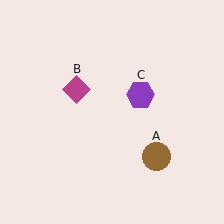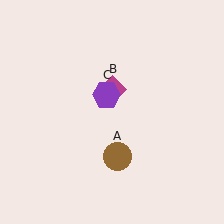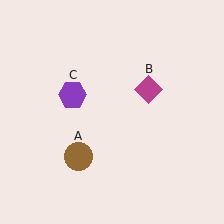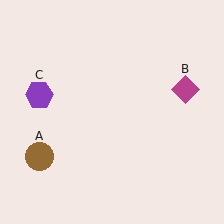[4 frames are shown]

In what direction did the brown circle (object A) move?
The brown circle (object A) moved left.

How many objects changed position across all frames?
3 objects changed position: brown circle (object A), magenta diamond (object B), purple hexagon (object C).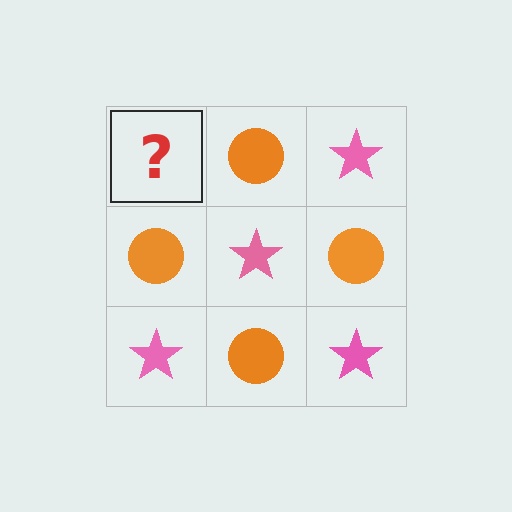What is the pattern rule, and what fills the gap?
The rule is that it alternates pink star and orange circle in a checkerboard pattern. The gap should be filled with a pink star.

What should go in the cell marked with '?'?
The missing cell should contain a pink star.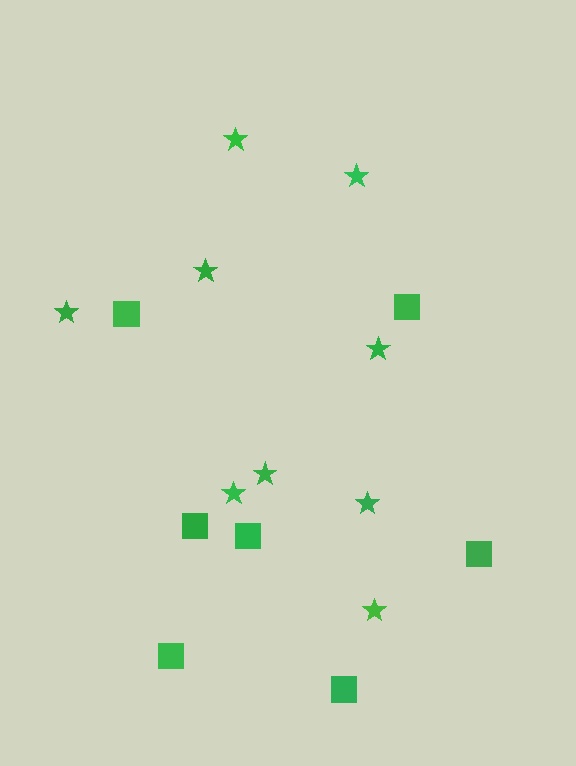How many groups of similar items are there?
There are 2 groups: one group of stars (9) and one group of squares (7).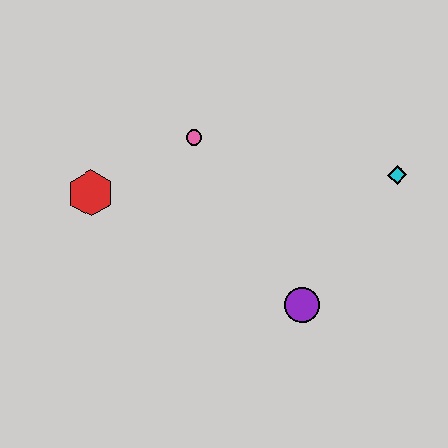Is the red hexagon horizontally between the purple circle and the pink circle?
No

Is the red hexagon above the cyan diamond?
No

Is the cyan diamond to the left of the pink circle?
No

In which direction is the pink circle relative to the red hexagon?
The pink circle is to the right of the red hexagon.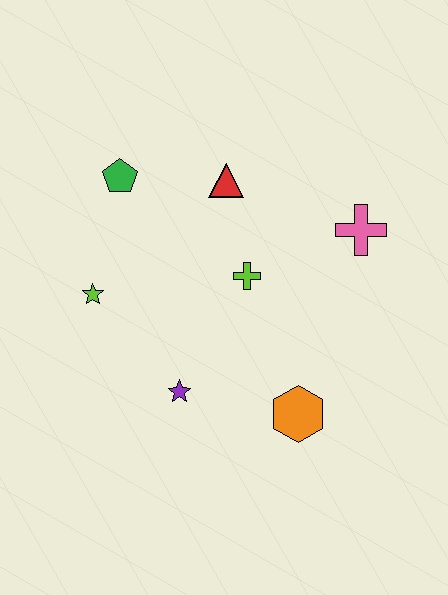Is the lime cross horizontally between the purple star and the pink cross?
Yes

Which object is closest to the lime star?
The green pentagon is closest to the lime star.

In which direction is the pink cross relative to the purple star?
The pink cross is to the right of the purple star.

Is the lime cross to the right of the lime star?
Yes